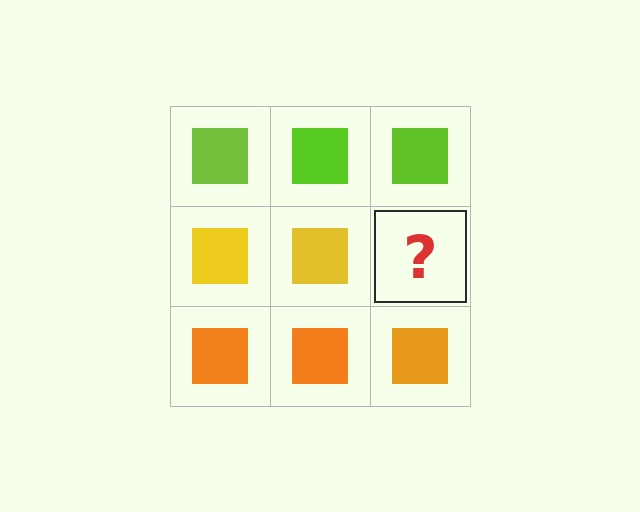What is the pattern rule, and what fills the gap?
The rule is that each row has a consistent color. The gap should be filled with a yellow square.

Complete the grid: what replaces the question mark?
The question mark should be replaced with a yellow square.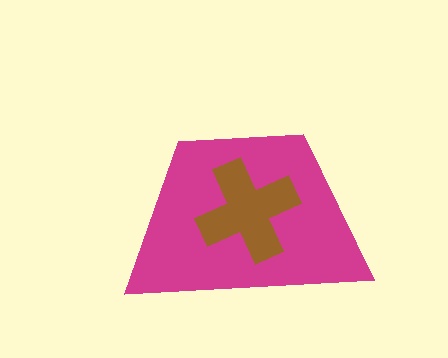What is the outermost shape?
The magenta trapezoid.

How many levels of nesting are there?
2.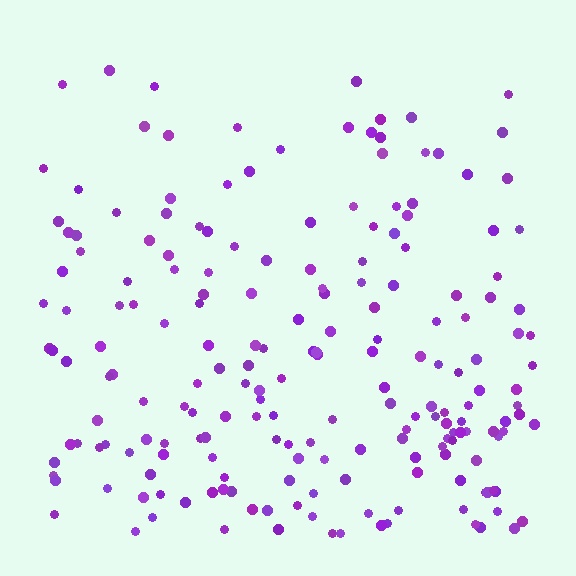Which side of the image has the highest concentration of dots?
The bottom.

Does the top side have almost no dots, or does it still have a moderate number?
Still a moderate number, just noticeably fewer than the bottom.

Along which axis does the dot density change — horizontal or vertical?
Vertical.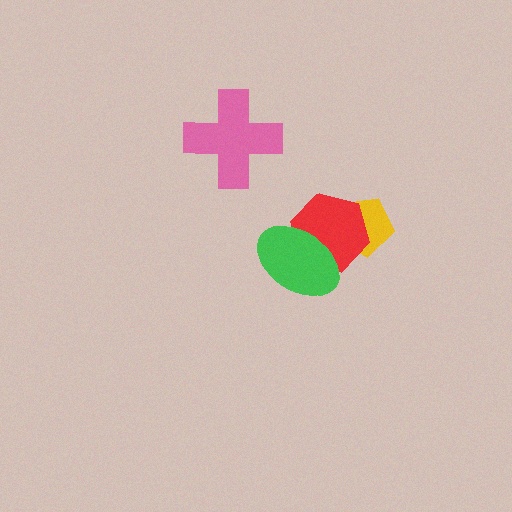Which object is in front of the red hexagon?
The green ellipse is in front of the red hexagon.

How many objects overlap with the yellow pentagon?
1 object overlaps with the yellow pentagon.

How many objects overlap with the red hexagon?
2 objects overlap with the red hexagon.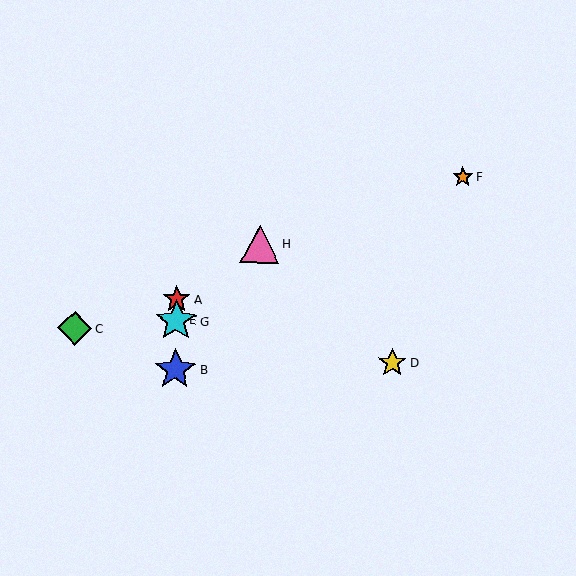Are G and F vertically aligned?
No, G is at x≈176 and F is at x≈463.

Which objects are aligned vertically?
Objects A, B, E, G are aligned vertically.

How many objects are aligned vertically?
4 objects (A, B, E, G) are aligned vertically.